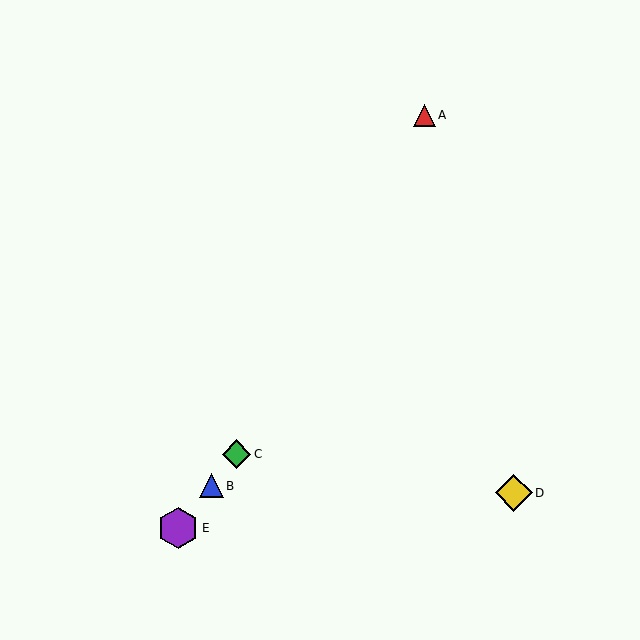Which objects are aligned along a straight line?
Objects B, C, E are aligned along a straight line.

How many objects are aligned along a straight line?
3 objects (B, C, E) are aligned along a straight line.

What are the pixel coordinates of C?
Object C is at (236, 454).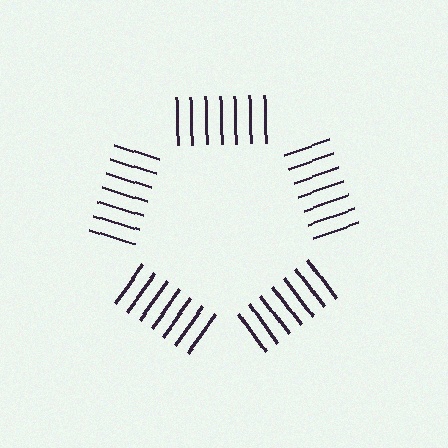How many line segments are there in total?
35 — 7 along each of the 5 edges.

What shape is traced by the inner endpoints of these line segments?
An illusory pentagon — the line segments terminate on its edges but no continuous stroke is drawn.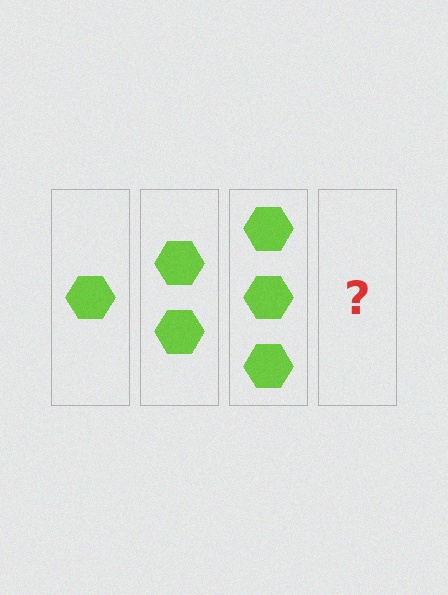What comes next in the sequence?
The next element should be 4 hexagons.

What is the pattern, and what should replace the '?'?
The pattern is that each step adds one more hexagon. The '?' should be 4 hexagons.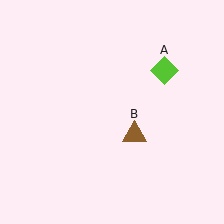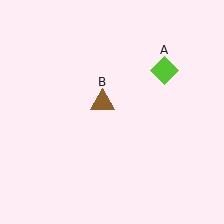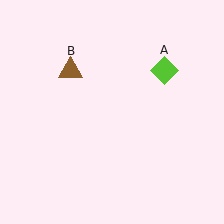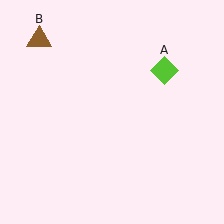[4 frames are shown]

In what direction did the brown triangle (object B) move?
The brown triangle (object B) moved up and to the left.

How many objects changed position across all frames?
1 object changed position: brown triangle (object B).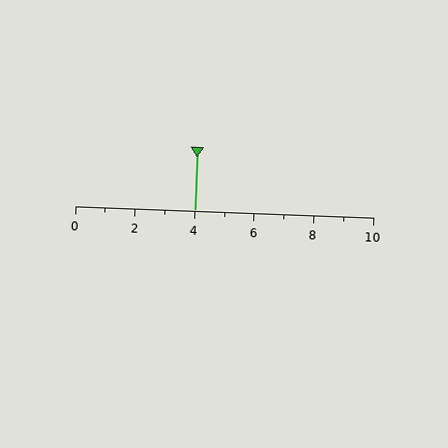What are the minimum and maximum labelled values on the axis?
The axis runs from 0 to 10.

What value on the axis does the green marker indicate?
The marker indicates approximately 4.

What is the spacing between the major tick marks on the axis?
The major ticks are spaced 2 apart.